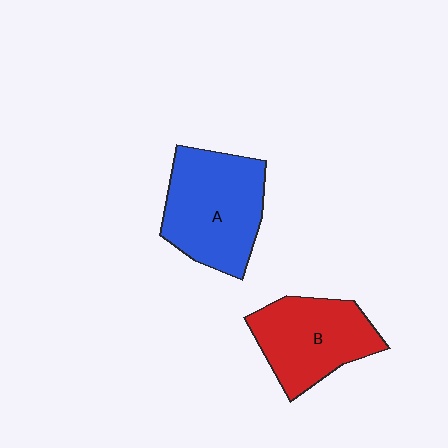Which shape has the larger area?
Shape A (blue).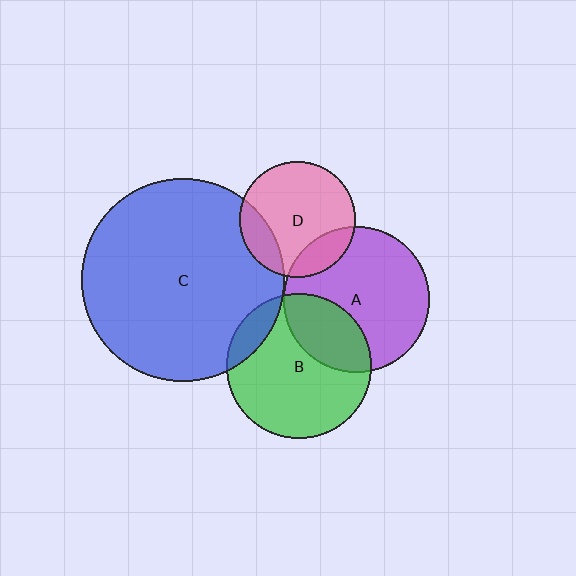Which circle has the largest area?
Circle C (blue).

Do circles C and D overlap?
Yes.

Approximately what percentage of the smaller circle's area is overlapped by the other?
Approximately 15%.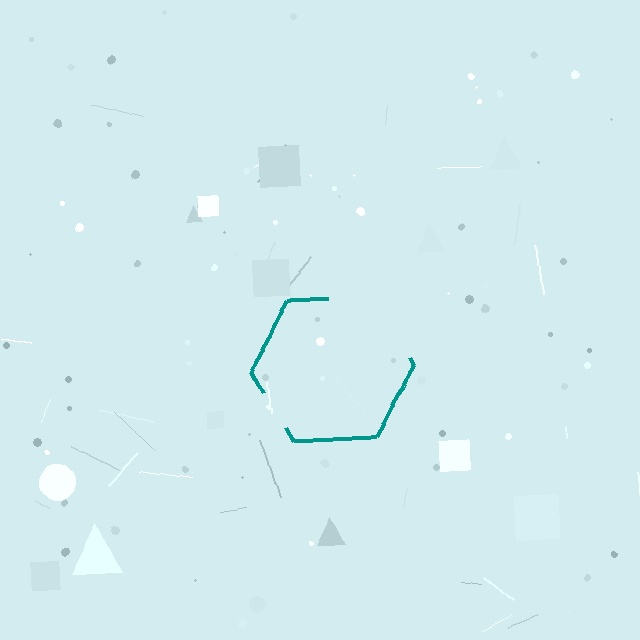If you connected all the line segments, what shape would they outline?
They would outline a hexagon.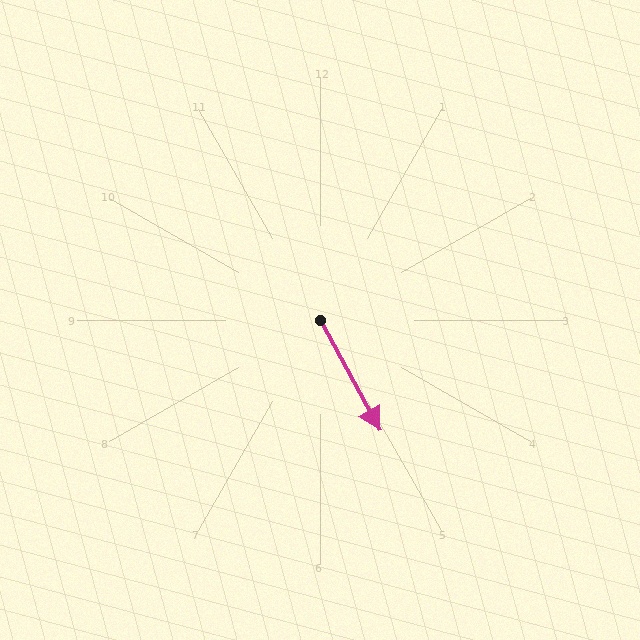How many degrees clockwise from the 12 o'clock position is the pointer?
Approximately 151 degrees.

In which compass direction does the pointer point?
Southeast.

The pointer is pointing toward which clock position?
Roughly 5 o'clock.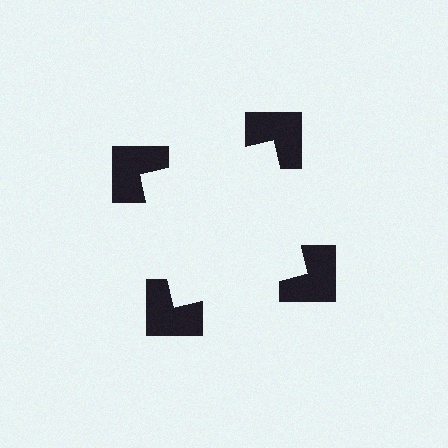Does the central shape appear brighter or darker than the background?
It typically appears slightly brighter than the background, even though no actual brightness change is drawn.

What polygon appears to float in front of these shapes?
An illusory square — its edges are inferred from the aligned wedge cuts in the notched squares, not physically drawn.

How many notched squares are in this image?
There are 4 — one at each vertex of the illusory square.